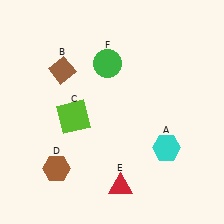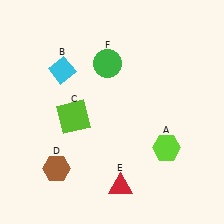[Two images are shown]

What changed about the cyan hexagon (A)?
In Image 1, A is cyan. In Image 2, it changed to lime.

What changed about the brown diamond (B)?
In Image 1, B is brown. In Image 2, it changed to cyan.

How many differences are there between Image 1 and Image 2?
There are 2 differences between the two images.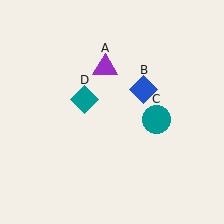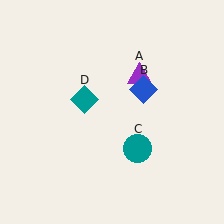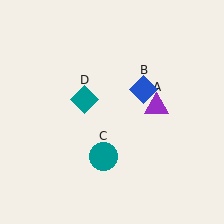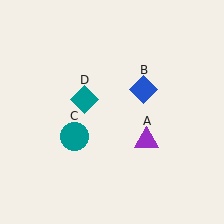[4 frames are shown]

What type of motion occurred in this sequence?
The purple triangle (object A), teal circle (object C) rotated clockwise around the center of the scene.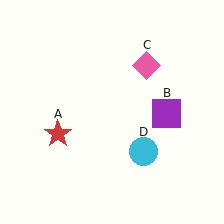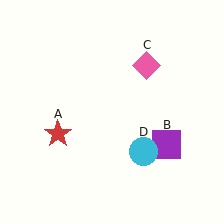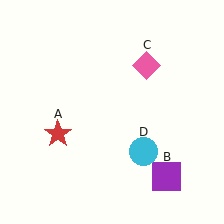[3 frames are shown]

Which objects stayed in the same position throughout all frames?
Red star (object A) and pink diamond (object C) and cyan circle (object D) remained stationary.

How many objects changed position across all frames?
1 object changed position: purple square (object B).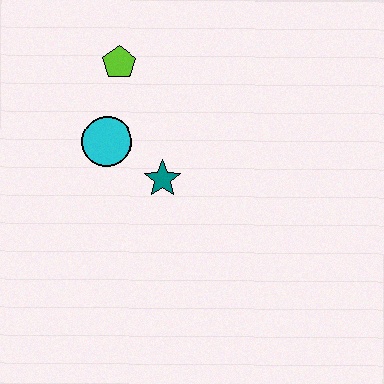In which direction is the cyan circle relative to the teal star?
The cyan circle is to the left of the teal star.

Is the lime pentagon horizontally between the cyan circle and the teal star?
Yes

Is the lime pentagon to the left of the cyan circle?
No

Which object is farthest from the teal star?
The lime pentagon is farthest from the teal star.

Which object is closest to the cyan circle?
The teal star is closest to the cyan circle.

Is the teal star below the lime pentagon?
Yes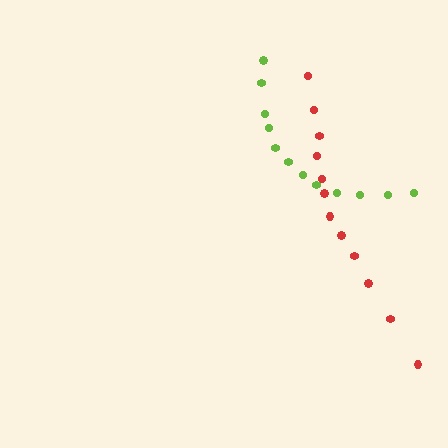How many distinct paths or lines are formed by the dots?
There are 2 distinct paths.